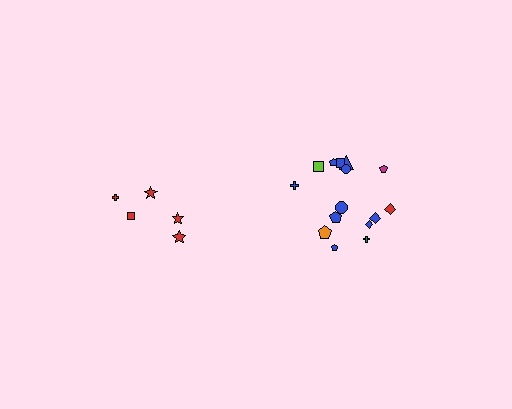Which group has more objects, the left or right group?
The right group.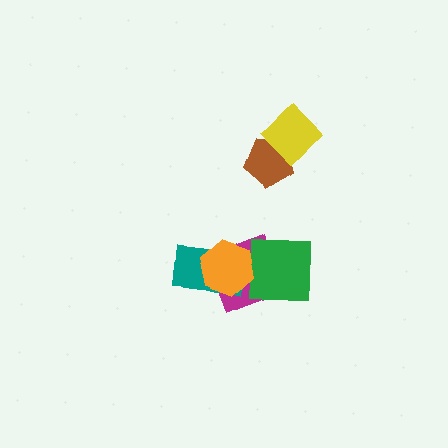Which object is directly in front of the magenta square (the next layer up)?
The green square is directly in front of the magenta square.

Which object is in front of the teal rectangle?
The orange hexagon is in front of the teal rectangle.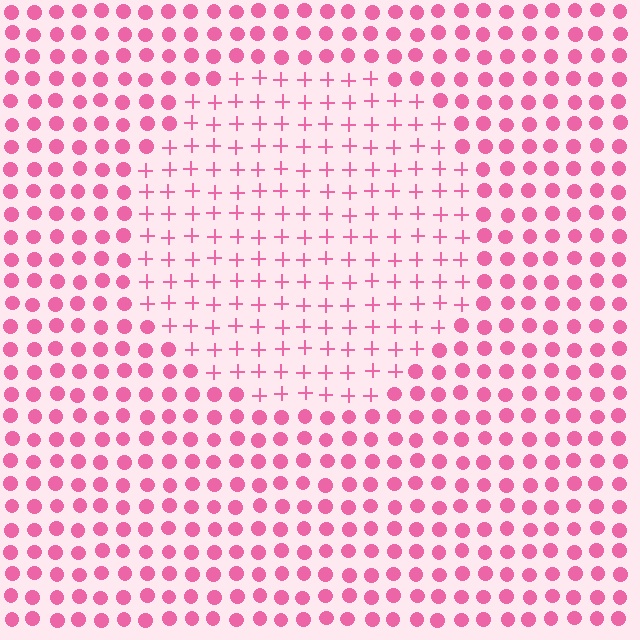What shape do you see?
I see a circle.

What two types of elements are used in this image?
The image uses plus signs inside the circle region and circles outside it.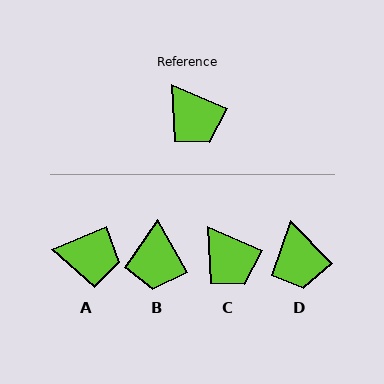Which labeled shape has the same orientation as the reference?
C.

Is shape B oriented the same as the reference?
No, it is off by about 37 degrees.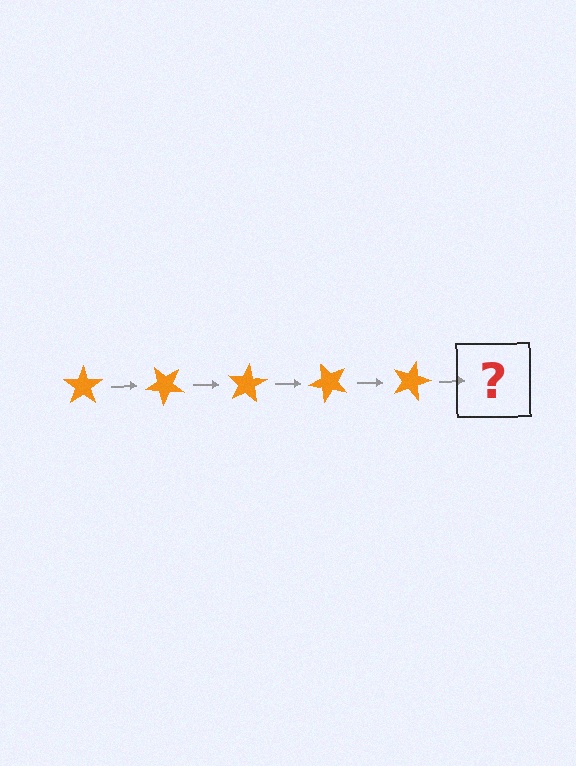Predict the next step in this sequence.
The next step is an orange star rotated 200 degrees.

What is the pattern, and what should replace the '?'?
The pattern is that the star rotates 40 degrees each step. The '?' should be an orange star rotated 200 degrees.